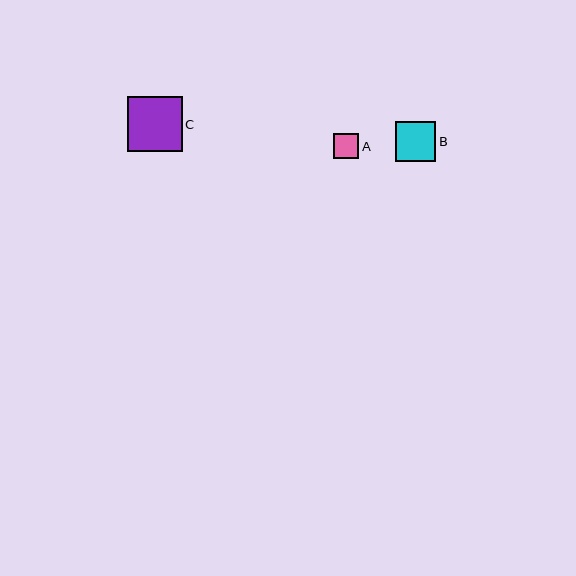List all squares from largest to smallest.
From largest to smallest: C, B, A.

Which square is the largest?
Square C is the largest with a size of approximately 55 pixels.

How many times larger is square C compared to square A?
Square C is approximately 2.2 times the size of square A.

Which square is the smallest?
Square A is the smallest with a size of approximately 25 pixels.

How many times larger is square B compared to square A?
Square B is approximately 1.6 times the size of square A.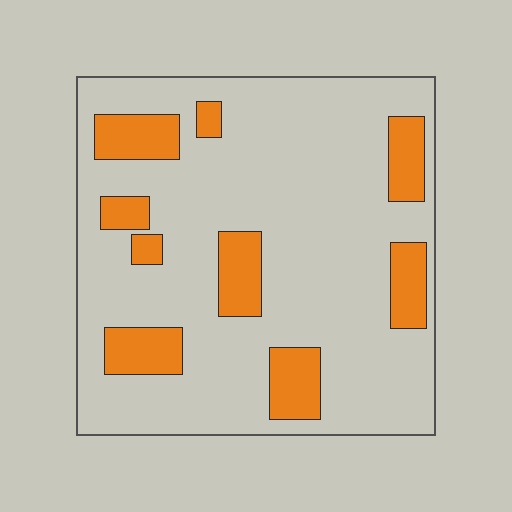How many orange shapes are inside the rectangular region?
9.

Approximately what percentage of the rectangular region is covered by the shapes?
Approximately 20%.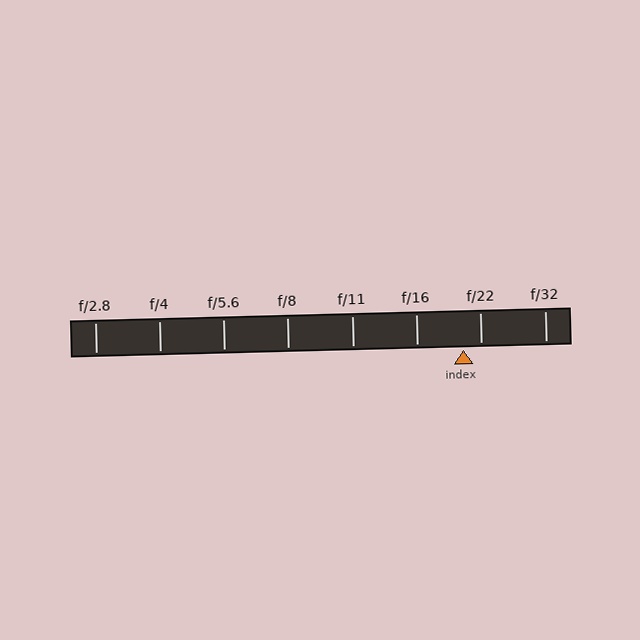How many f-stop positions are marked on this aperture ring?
There are 8 f-stop positions marked.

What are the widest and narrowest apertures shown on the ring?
The widest aperture shown is f/2.8 and the narrowest is f/32.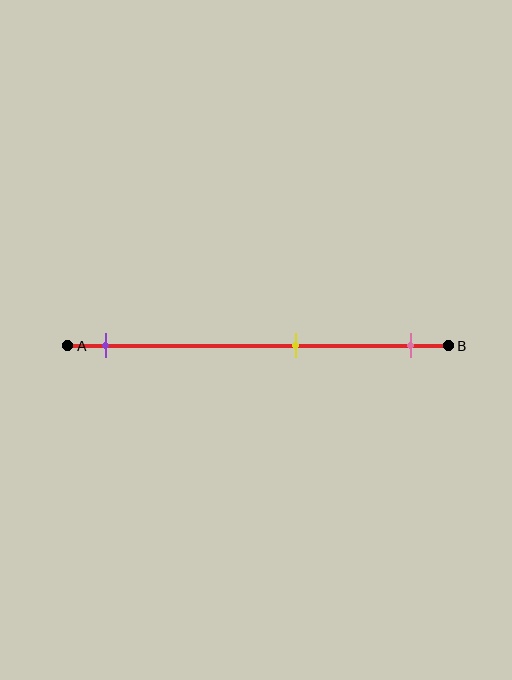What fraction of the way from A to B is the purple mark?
The purple mark is approximately 10% (0.1) of the way from A to B.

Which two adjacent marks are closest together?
The yellow and pink marks are the closest adjacent pair.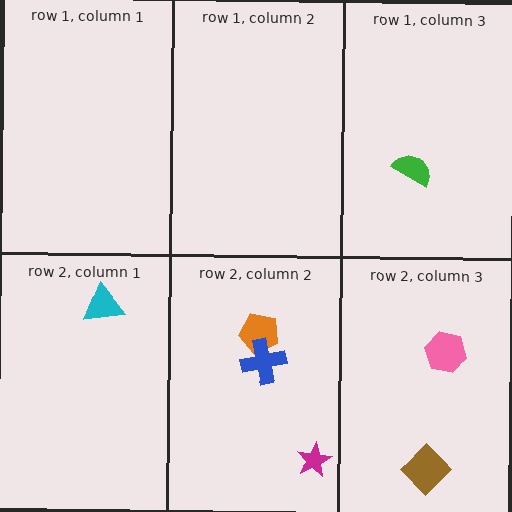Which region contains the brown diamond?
The row 2, column 3 region.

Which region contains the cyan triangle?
The row 2, column 1 region.